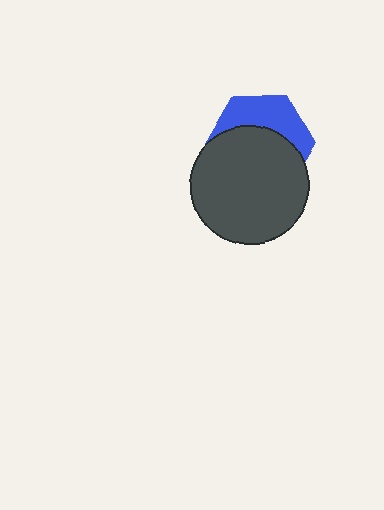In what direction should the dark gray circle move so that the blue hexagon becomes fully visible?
The dark gray circle should move down. That is the shortest direction to clear the overlap and leave the blue hexagon fully visible.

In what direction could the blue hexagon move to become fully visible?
The blue hexagon could move up. That would shift it out from behind the dark gray circle entirely.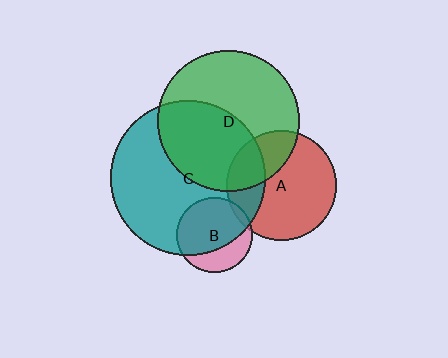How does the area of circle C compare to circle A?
Approximately 2.0 times.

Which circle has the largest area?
Circle C (teal).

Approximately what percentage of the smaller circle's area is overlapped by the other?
Approximately 5%.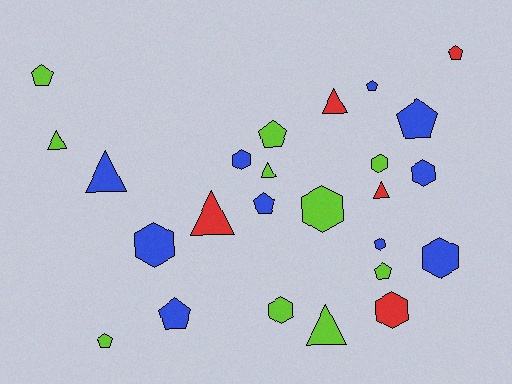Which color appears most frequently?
Blue, with 10 objects.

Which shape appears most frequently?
Hexagon, with 9 objects.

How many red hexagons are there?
There is 1 red hexagon.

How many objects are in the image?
There are 25 objects.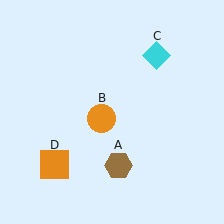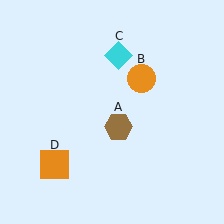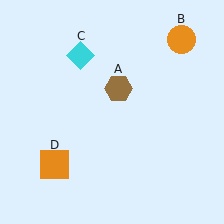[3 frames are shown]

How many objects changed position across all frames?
3 objects changed position: brown hexagon (object A), orange circle (object B), cyan diamond (object C).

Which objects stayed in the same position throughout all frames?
Orange square (object D) remained stationary.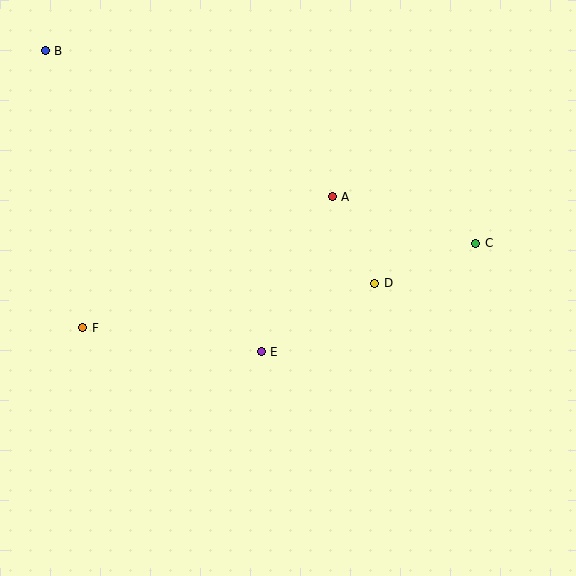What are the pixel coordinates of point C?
Point C is at (476, 243).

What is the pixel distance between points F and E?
The distance between F and E is 180 pixels.